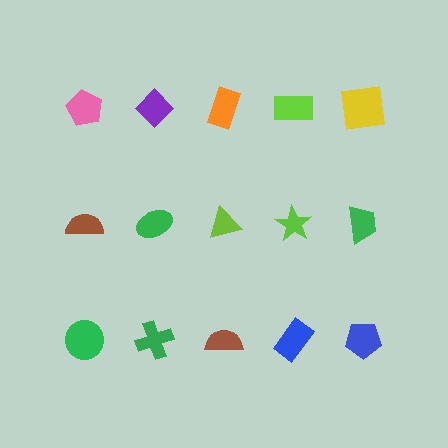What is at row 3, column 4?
A blue rectangle.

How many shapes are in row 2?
5 shapes.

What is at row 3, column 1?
A green circle.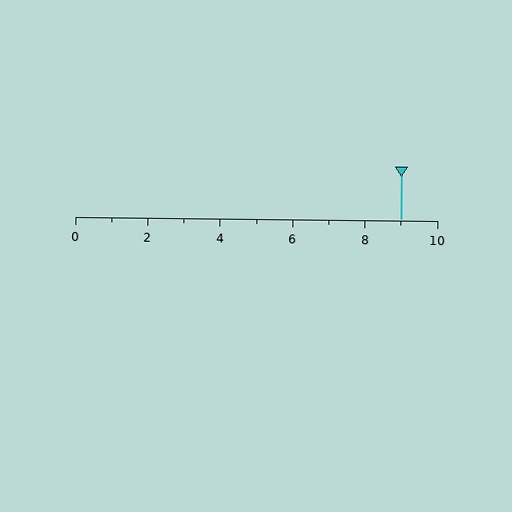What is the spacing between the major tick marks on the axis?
The major ticks are spaced 2 apart.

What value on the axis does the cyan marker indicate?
The marker indicates approximately 9.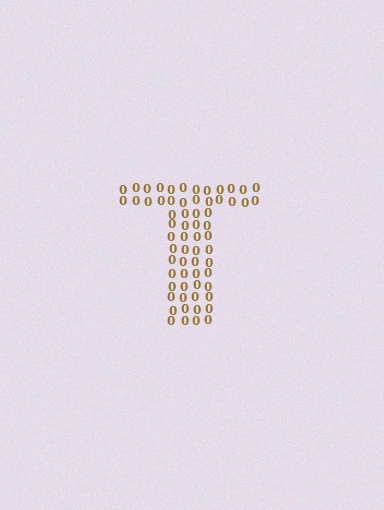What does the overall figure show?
The overall figure shows the letter T.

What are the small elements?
The small elements are digit 0's.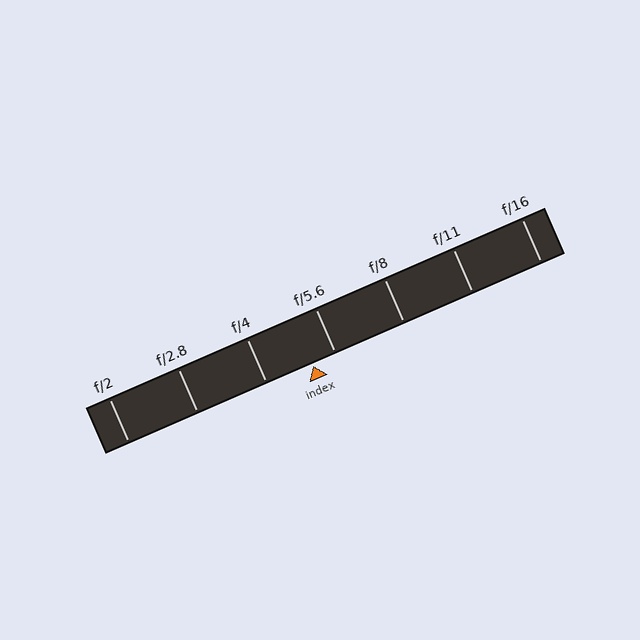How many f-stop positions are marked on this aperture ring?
There are 7 f-stop positions marked.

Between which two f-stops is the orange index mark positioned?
The index mark is between f/4 and f/5.6.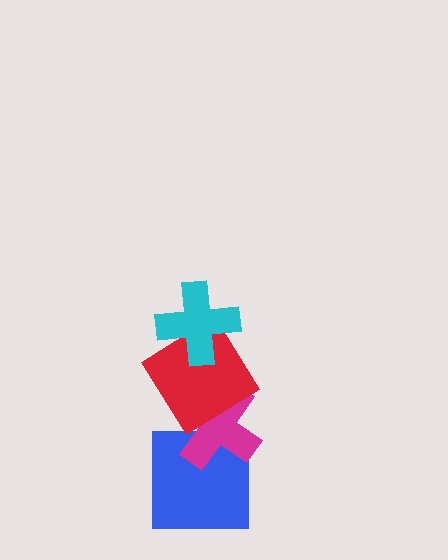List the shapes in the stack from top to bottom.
From top to bottom: the cyan cross, the red diamond, the magenta cross, the blue square.